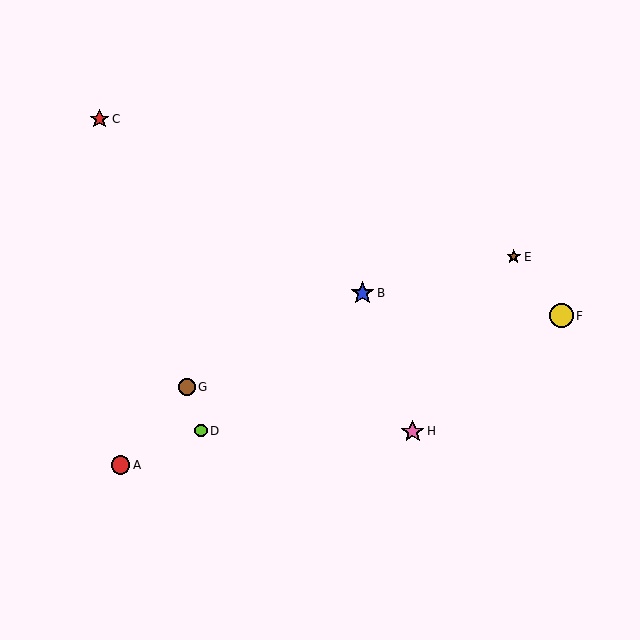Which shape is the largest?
The yellow circle (labeled F) is the largest.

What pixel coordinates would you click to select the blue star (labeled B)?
Click at (362, 293) to select the blue star B.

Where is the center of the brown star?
The center of the brown star is at (514, 257).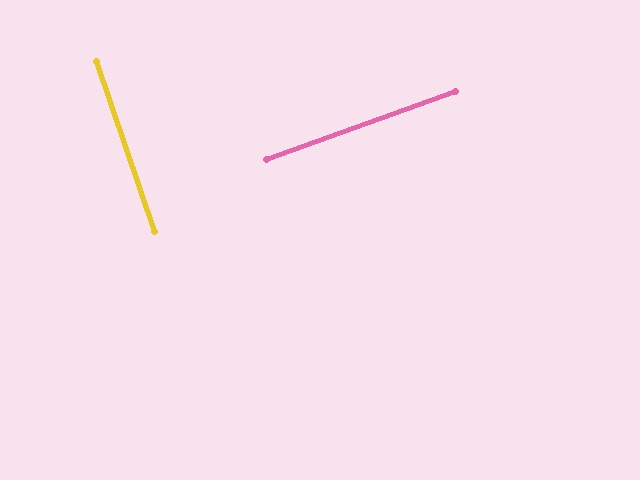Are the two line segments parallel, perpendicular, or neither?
Perpendicular — they meet at approximately 89°.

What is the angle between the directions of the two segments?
Approximately 89 degrees.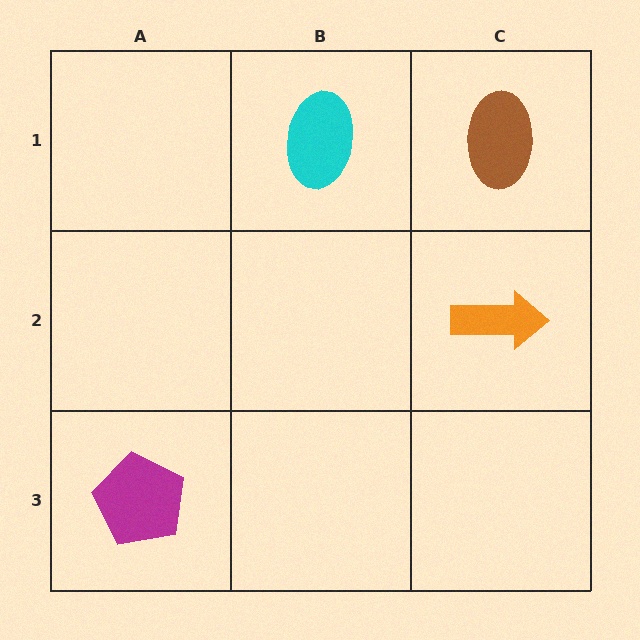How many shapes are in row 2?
1 shape.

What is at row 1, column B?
A cyan ellipse.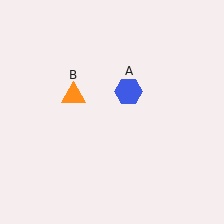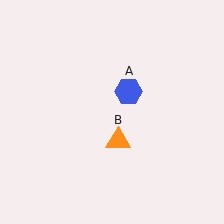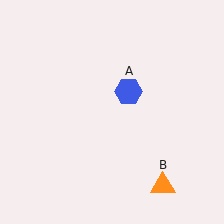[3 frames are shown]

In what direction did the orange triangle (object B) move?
The orange triangle (object B) moved down and to the right.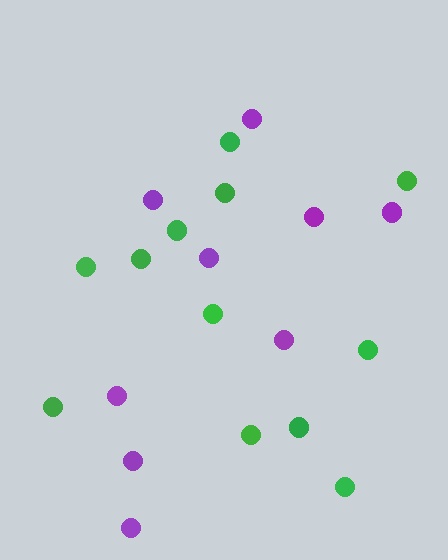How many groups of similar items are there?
There are 2 groups: one group of purple circles (9) and one group of green circles (12).